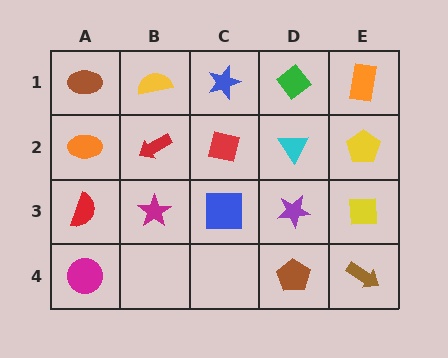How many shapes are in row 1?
5 shapes.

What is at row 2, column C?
A red square.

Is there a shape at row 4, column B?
No, that cell is empty.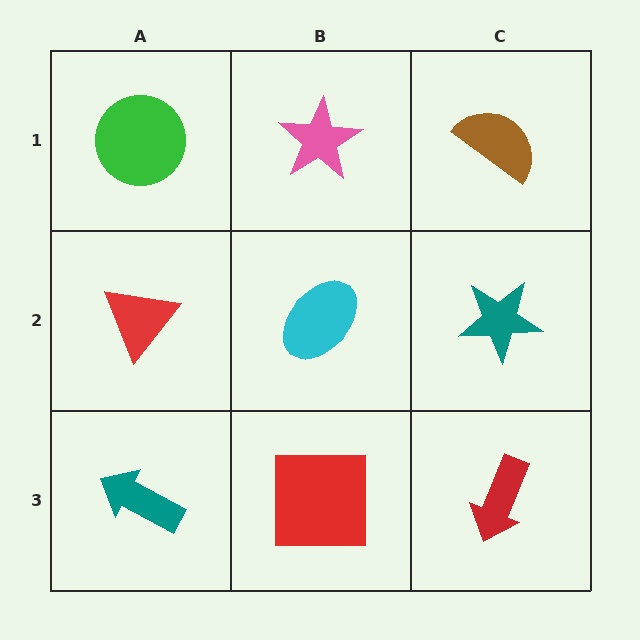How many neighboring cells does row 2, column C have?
3.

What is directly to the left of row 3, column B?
A teal arrow.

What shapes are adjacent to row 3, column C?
A teal star (row 2, column C), a red square (row 3, column B).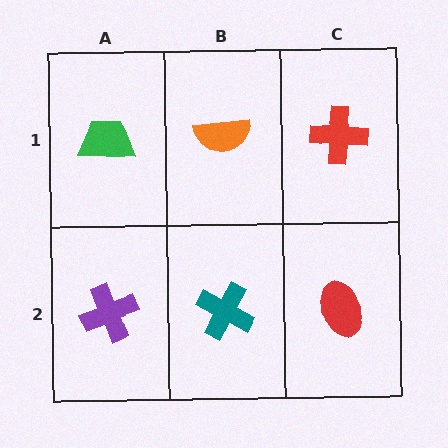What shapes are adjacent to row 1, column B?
A teal cross (row 2, column B), a green trapezoid (row 1, column A), a red cross (row 1, column C).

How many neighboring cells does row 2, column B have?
3.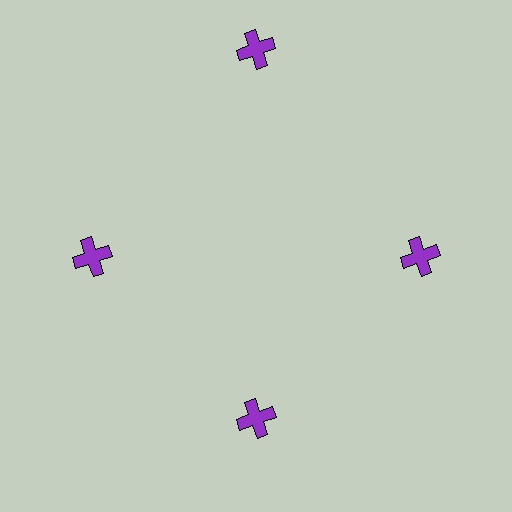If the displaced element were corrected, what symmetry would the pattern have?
It would have 4-fold rotational symmetry — the pattern would map onto itself every 90 degrees.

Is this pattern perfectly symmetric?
No. The 4 purple crosses are arranged in a ring, but one element near the 12 o'clock position is pushed outward from the center, breaking the 4-fold rotational symmetry.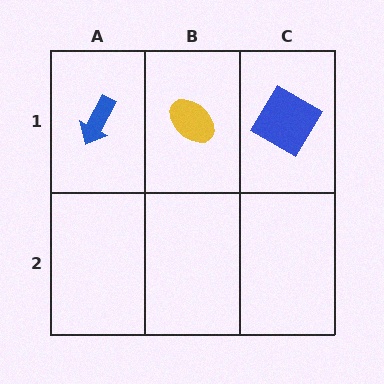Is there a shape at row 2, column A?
No, that cell is empty.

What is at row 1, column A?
A blue arrow.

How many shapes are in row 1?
3 shapes.